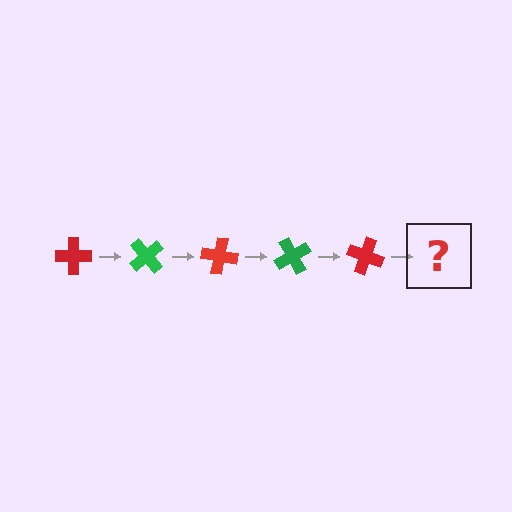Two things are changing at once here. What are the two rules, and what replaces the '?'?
The two rules are that it rotates 50 degrees each step and the color cycles through red and green. The '?' should be a green cross, rotated 250 degrees from the start.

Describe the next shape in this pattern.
It should be a green cross, rotated 250 degrees from the start.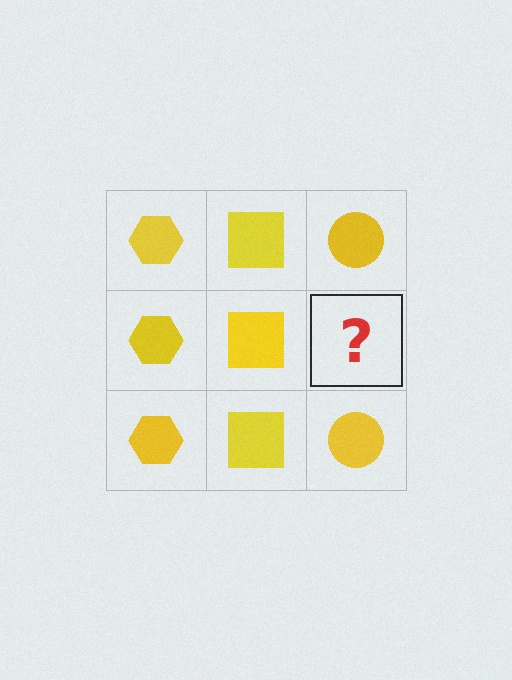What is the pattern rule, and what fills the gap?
The rule is that each column has a consistent shape. The gap should be filled with a yellow circle.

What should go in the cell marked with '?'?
The missing cell should contain a yellow circle.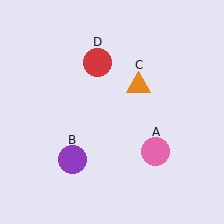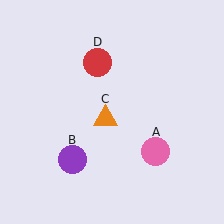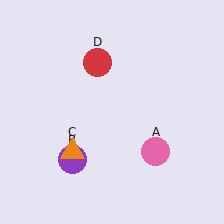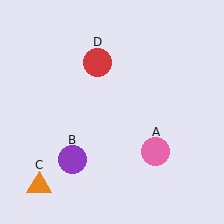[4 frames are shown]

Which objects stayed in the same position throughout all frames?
Pink circle (object A) and purple circle (object B) and red circle (object D) remained stationary.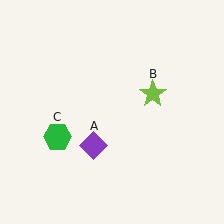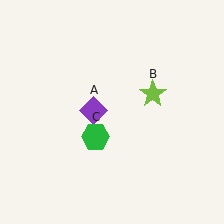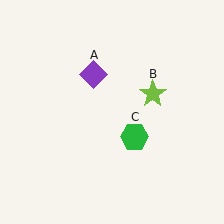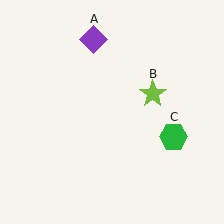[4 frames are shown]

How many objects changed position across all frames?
2 objects changed position: purple diamond (object A), green hexagon (object C).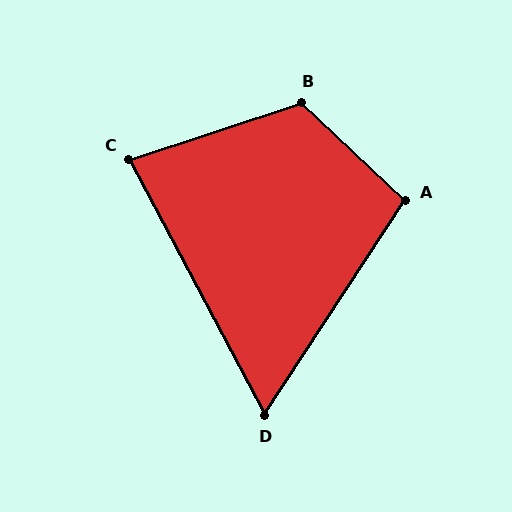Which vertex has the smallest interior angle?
D, at approximately 61 degrees.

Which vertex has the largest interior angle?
B, at approximately 119 degrees.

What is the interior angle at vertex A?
Approximately 100 degrees (obtuse).